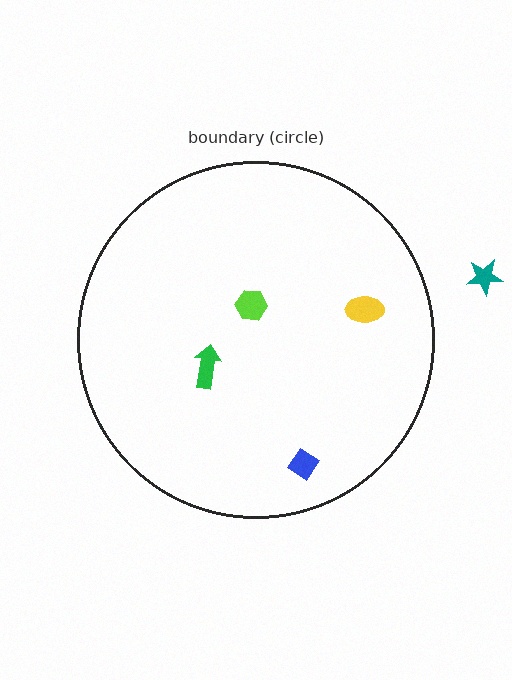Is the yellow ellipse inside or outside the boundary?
Inside.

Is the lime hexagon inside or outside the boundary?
Inside.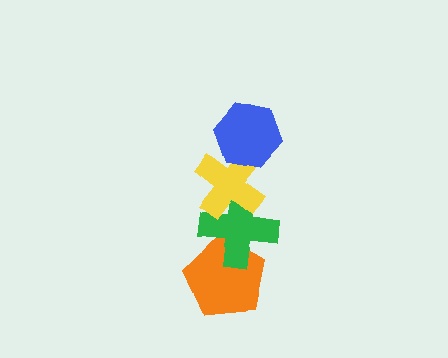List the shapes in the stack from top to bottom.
From top to bottom: the blue hexagon, the yellow cross, the green cross, the orange pentagon.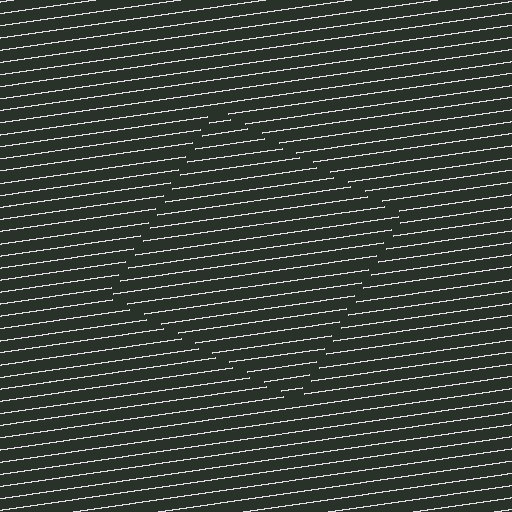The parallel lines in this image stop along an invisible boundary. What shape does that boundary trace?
An illusory square. The interior of the shape contains the same grating, shifted by half a period — the contour is defined by the phase discontinuity where line-ends from the inner and outer gratings abut.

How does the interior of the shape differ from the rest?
The interior of the shape contains the same grating, shifted by half a period — the contour is defined by the phase discontinuity where line-ends from the inner and outer gratings abut.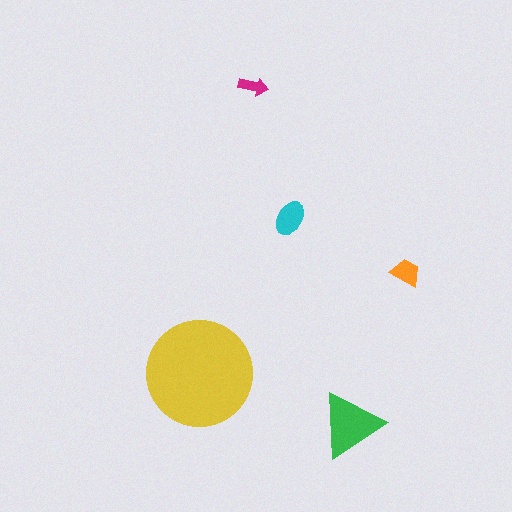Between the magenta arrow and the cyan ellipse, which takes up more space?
The cyan ellipse.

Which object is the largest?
The yellow circle.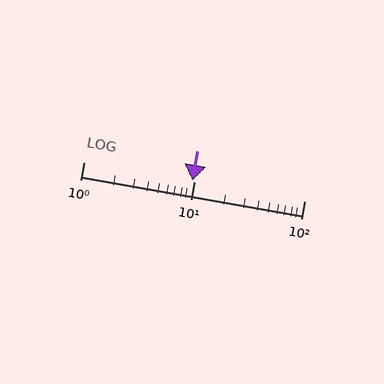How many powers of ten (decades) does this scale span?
The scale spans 2 decades, from 1 to 100.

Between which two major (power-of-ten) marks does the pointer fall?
The pointer is between 1 and 10.